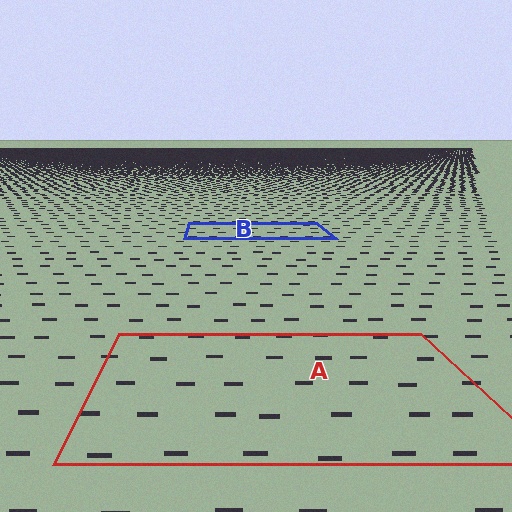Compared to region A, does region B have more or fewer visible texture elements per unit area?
Region B has more texture elements per unit area — they are packed more densely because it is farther away.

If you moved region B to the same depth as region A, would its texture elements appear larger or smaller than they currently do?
They would appear larger. At a closer depth, the same texture elements are projected at a bigger on-screen size.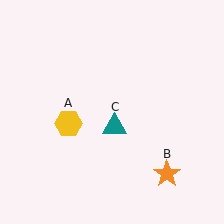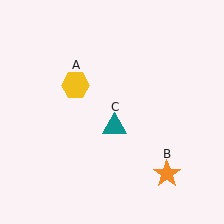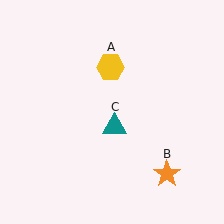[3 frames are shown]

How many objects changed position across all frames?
1 object changed position: yellow hexagon (object A).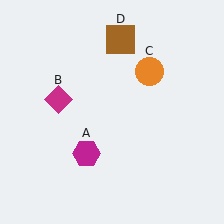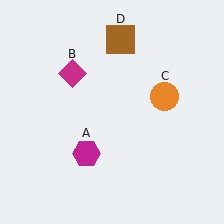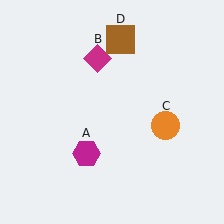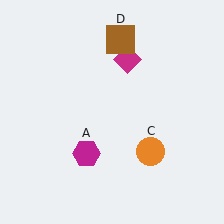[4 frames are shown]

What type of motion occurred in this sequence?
The magenta diamond (object B), orange circle (object C) rotated clockwise around the center of the scene.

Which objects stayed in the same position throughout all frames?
Magenta hexagon (object A) and brown square (object D) remained stationary.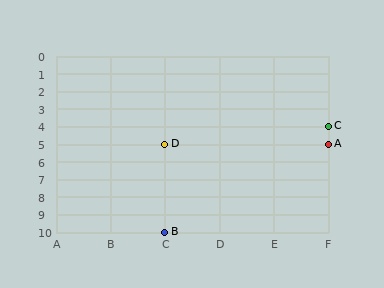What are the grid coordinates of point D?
Point D is at grid coordinates (C, 5).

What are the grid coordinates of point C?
Point C is at grid coordinates (F, 4).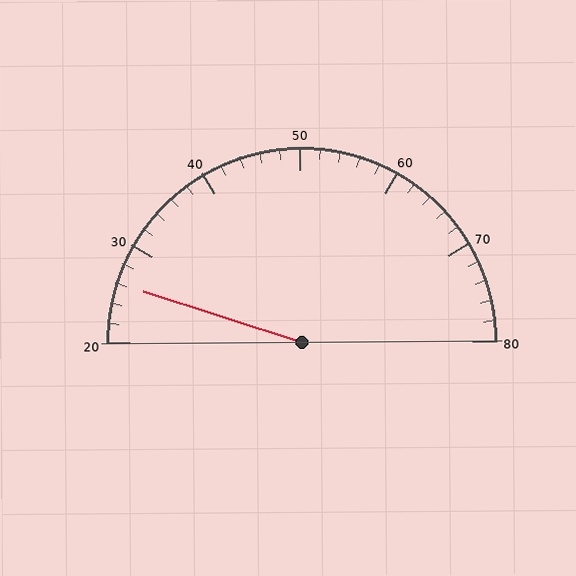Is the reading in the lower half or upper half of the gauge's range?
The reading is in the lower half of the range (20 to 80).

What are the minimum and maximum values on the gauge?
The gauge ranges from 20 to 80.